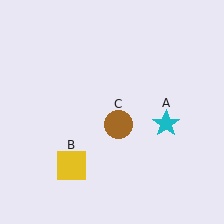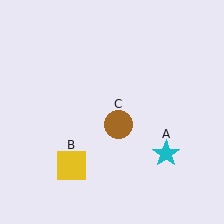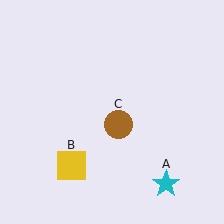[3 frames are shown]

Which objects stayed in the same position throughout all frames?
Yellow square (object B) and brown circle (object C) remained stationary.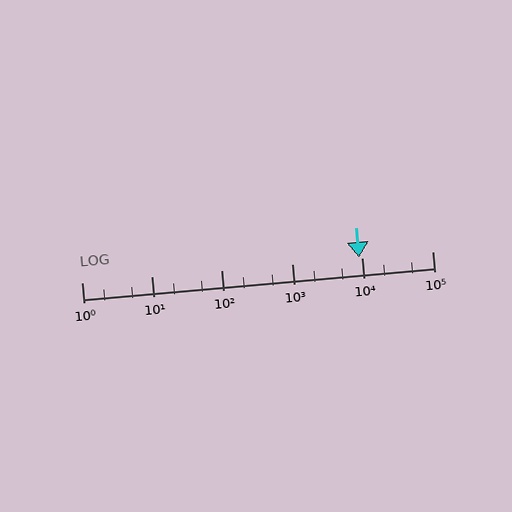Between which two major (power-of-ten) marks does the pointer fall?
The pointer is between 1000 and 10000.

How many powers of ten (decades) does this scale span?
The scale spans 5 decades, from 1 to 100000.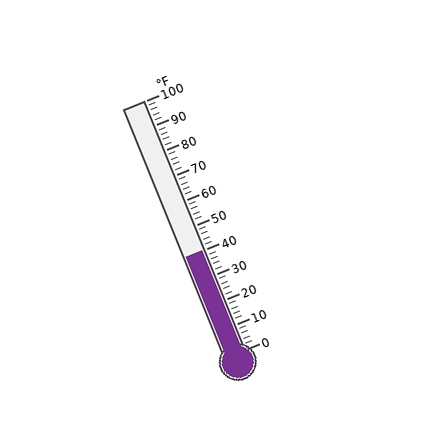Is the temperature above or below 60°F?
The temperature is below 60°F.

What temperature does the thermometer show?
The thermometer shows approximately 40°F.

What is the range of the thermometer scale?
The thermometer scale ranges from 0°F to 100°F.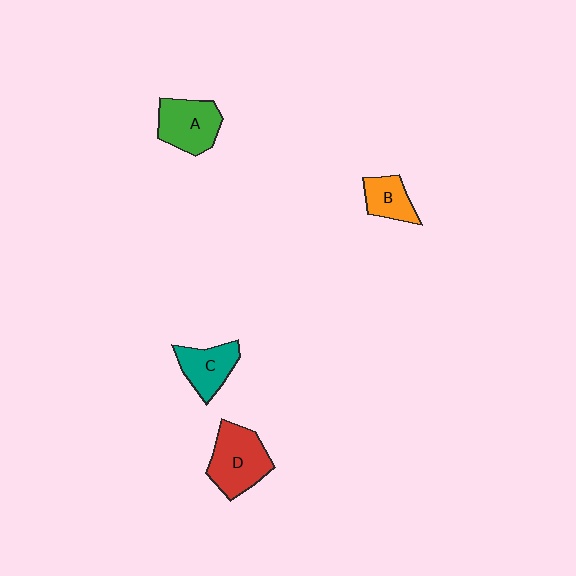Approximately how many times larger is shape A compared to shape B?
Approximately 1.5 times.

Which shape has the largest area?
Shape D (red).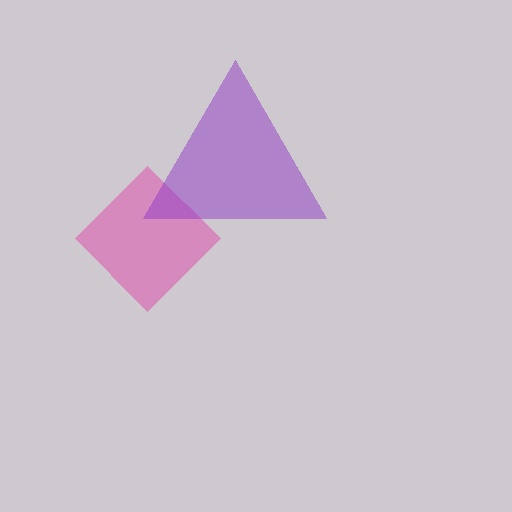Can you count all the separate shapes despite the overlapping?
Yes, there are 2 separate shapes.